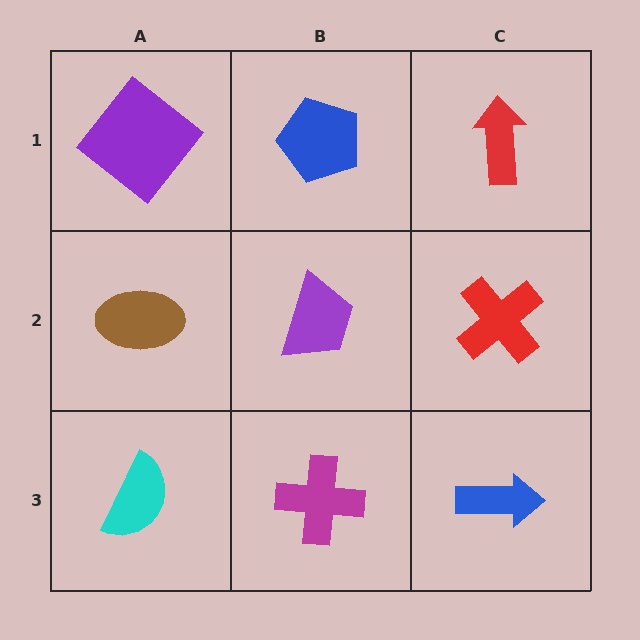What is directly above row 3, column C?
A red cross.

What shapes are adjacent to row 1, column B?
A purple trapezoid (row 2, column B), a purple diamond (row 1, column A), a red arrow (row 1, column C).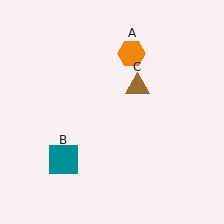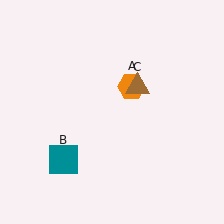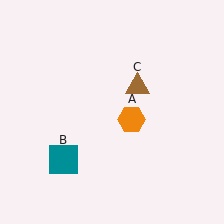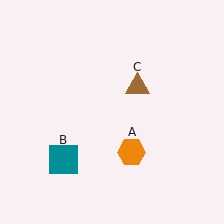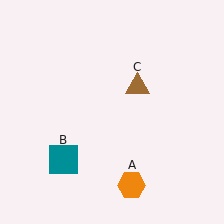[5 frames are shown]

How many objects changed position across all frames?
1 object changed position: orange hexagon (object A).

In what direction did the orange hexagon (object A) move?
The orange hexagon (object A) moved down.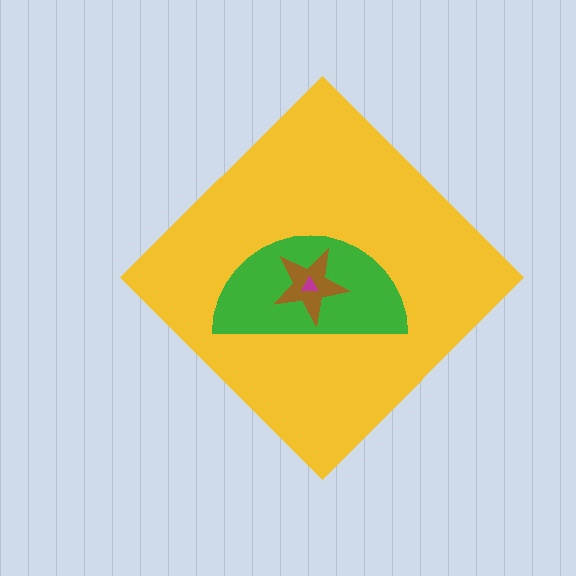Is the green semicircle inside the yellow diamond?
Yes.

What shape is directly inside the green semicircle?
The brown star.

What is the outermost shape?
The yellow diamond.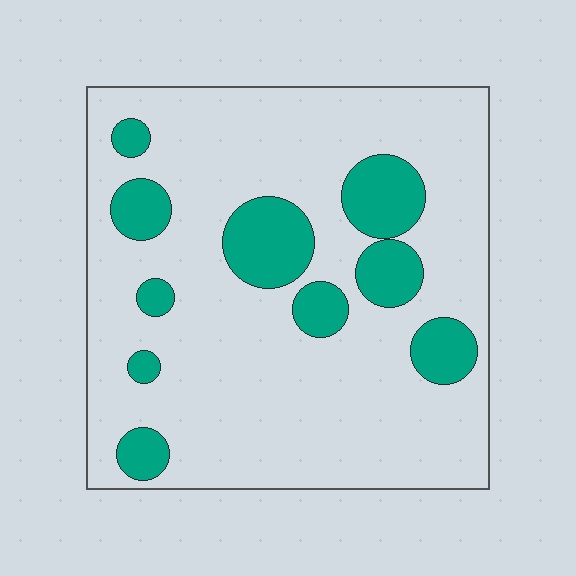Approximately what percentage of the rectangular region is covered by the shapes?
Approximately 20%.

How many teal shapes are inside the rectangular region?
10.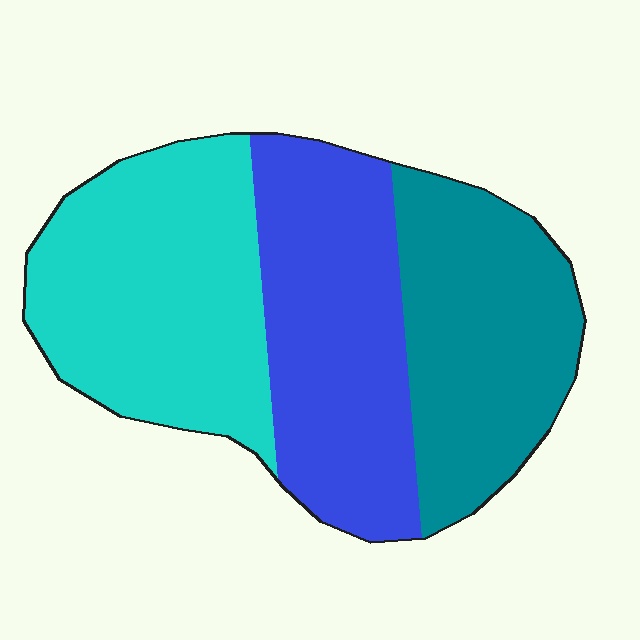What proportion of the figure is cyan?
Cyan covers about 35% of the figure.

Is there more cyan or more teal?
Cyan.